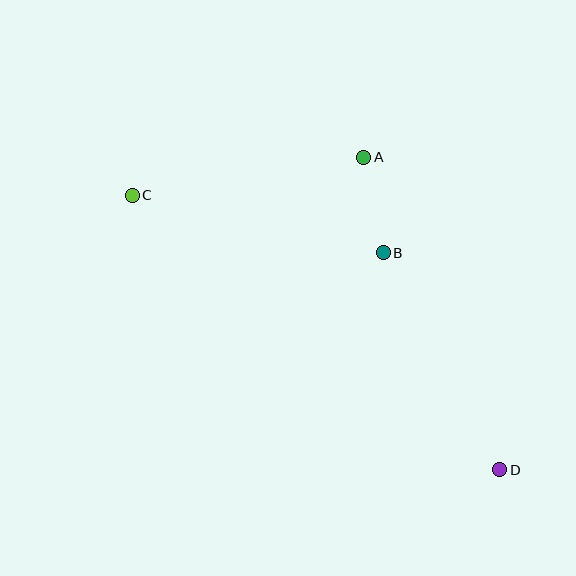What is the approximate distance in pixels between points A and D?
The distance between A and D is approximately 341 pixels.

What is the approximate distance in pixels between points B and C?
The distance between B and C is approximately 257 pixels.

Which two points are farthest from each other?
Points C and D are farthest from each other.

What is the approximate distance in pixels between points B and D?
The distance between B and D is approximately 246 pixels.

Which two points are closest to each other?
Points A and B are closest to each other.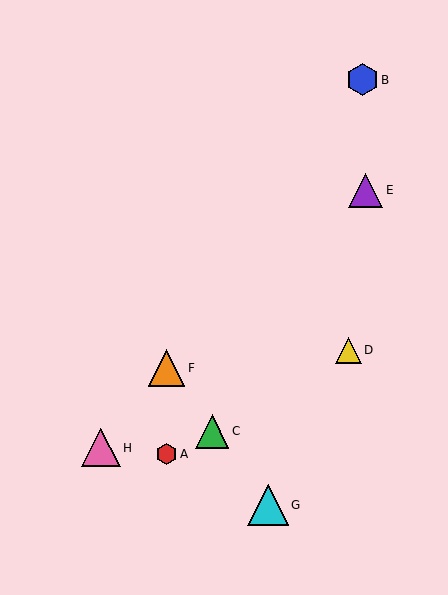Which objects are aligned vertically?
Objects A, F are aligned vertically.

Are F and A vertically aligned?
Yes, both are at x≈166.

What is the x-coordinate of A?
Object A is at x≈166.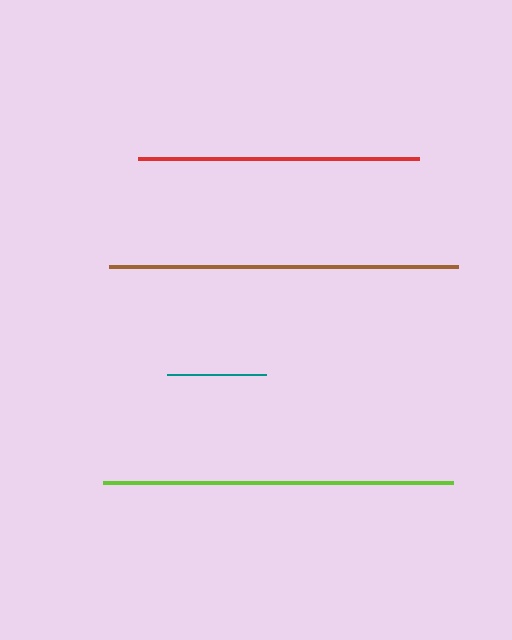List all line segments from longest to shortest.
From longest to shortest: lime, brown, red, teal.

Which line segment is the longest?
The lime line is the longest at approximately 350 pixels.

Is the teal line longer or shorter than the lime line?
The lime line is longer than the teal line.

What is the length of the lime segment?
The lime segment is approximately 350 pixels long.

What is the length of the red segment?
The red segment is approximately 281 pixels long.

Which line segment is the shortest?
The teal line is the shortest at approximately 99 pixels.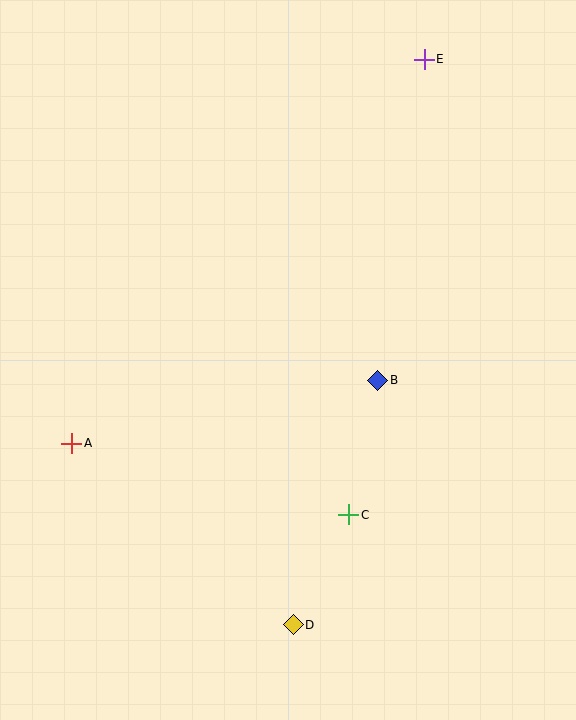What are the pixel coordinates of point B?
Point B is at (378, 380).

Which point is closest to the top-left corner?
Point E is closest to the top-left corner.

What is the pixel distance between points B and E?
The distance between B and E is 324 pixels.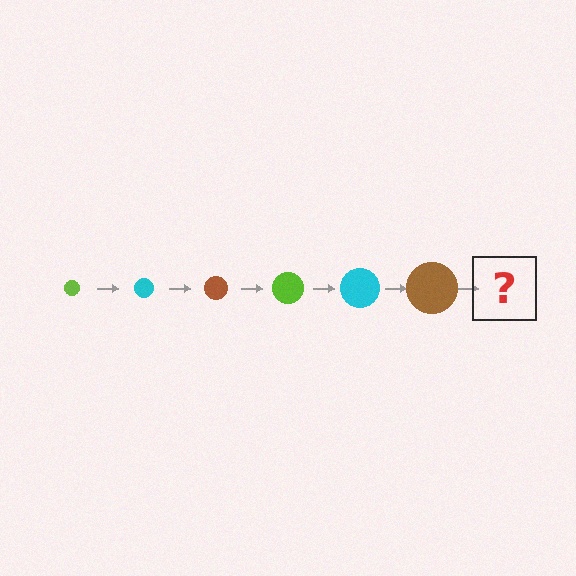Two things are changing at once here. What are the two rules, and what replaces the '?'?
The two rules are that the circle grows larger each step and the color cycles through lime, cyan, and brown. The '?' should be a lime circle, larger than the previous one.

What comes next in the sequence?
The next element should be a lime circle, larger than the previous one.